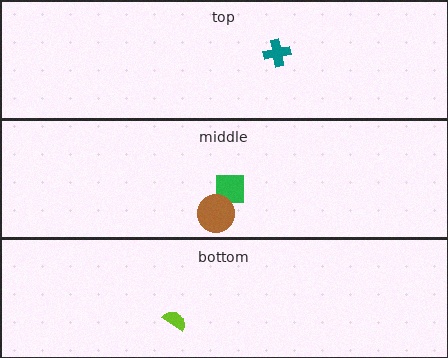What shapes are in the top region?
The teal cross.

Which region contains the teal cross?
The top region.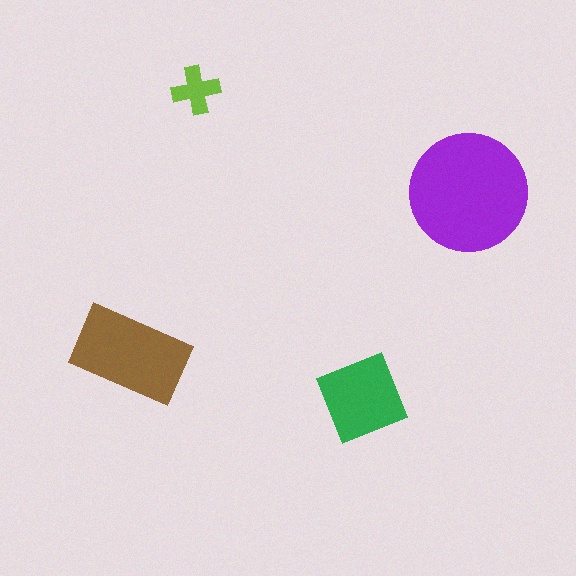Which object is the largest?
The purple circle.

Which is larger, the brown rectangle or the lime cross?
The brown rectangle.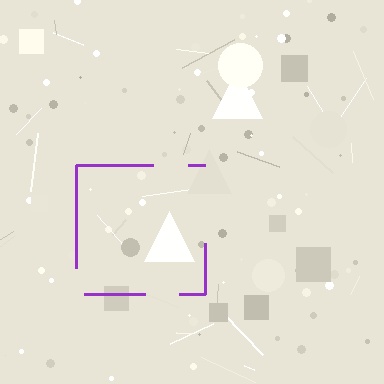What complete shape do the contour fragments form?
The contour fragments form a square.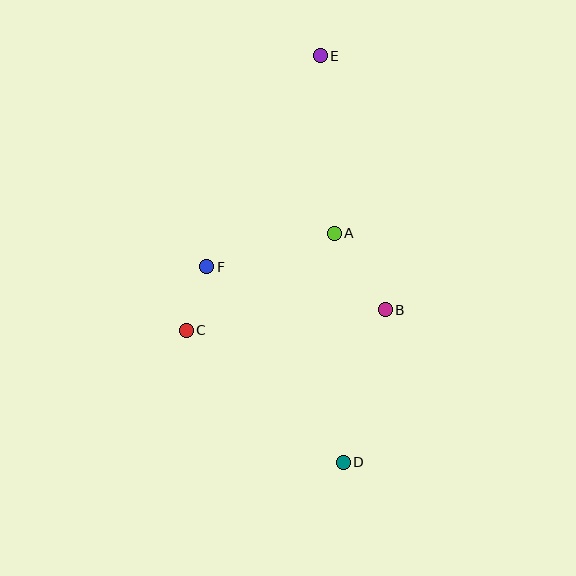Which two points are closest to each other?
Points C and F are closest to each other.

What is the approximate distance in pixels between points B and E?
The distance between B and E is approximately 263 pixels.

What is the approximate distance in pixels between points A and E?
The distance between A and E is approximately 178 pixels.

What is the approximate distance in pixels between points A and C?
The distance between A and C is approximately 177 pixels.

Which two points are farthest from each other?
Points D and E are farthest from each other.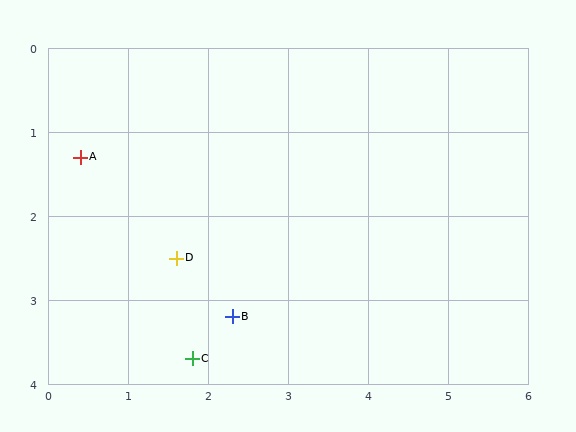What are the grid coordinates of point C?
Point C is at approximately (1.8, 3.7).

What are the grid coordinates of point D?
Point D is at approximately (1.6, 2.5).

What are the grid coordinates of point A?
Point A is at approximately (0.4, 1.3).